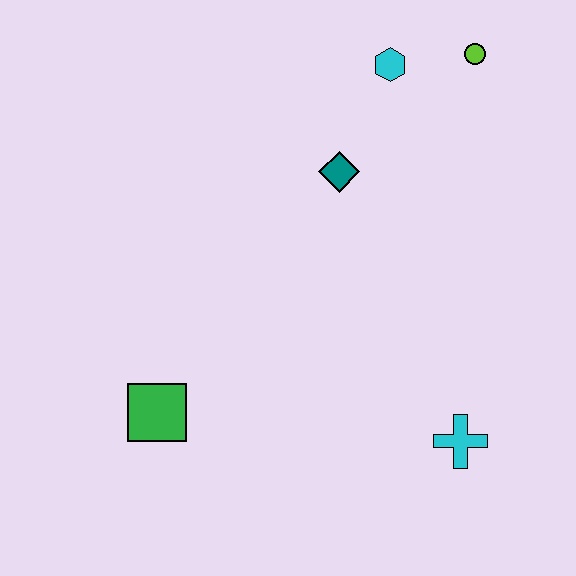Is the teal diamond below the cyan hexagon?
Yes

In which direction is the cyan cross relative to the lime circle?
The cyan cross is below the lime circle.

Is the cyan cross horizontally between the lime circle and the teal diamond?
Yes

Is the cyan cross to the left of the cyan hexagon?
No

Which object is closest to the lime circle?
The cyan hexagon is closest to the lime circle.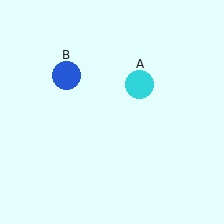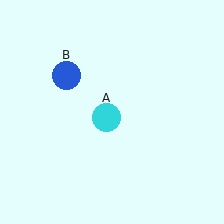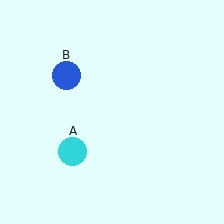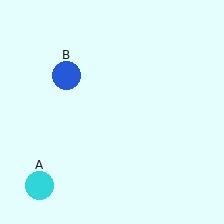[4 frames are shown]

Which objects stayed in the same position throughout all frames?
Blue circle (object B) remained stationary.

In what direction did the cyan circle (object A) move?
The cyan circle (object A) moved down and to the left.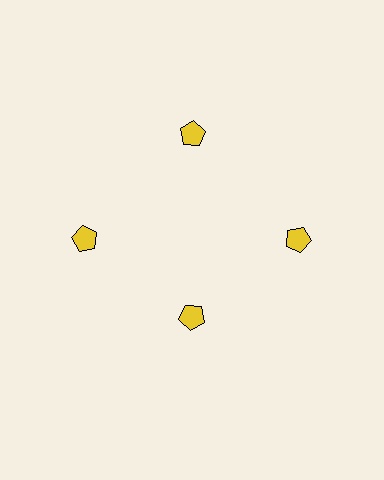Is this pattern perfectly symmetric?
No. The 4 yellow pentagons are arranged in a ring, but one element near the 6 o'clock position is pulled inward toward the center, breaking the 4-fold rotational symmetry.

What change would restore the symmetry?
The symmetry would be restored by moving it outward, back onto the ring so that all 4 pentagons sit at equal angles and equal distance from the center.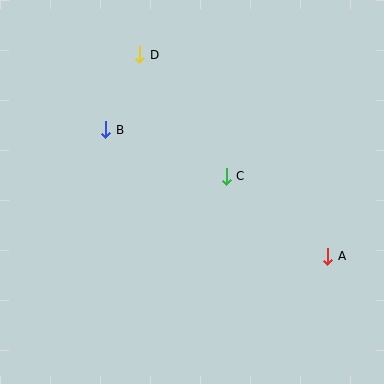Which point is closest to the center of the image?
Point C at (226, 176) is closest to the center.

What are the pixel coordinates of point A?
Point A is at (328, 256).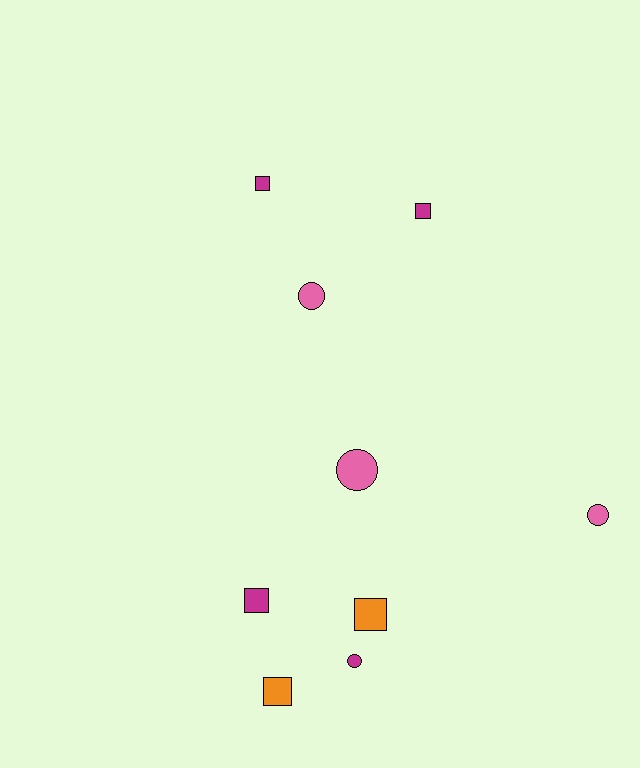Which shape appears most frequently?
Square, with 5 objects.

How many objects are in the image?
There are 9 objects.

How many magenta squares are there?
There are 3 magenta squares.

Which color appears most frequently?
Magenta, with 4 objects.